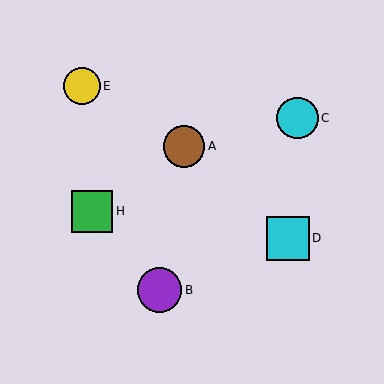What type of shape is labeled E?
Shape E is a yellow circle.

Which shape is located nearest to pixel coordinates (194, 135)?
The brown circle (labeled A) at (184, 146) is nearest to that location.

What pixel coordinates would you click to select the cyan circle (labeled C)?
Click at (297, 118) to select the cyan circle C.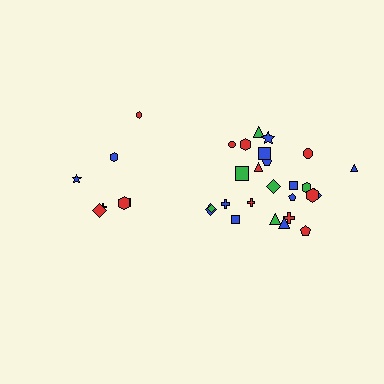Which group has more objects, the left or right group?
The right group.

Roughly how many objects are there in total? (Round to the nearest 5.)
Roughly 30 objects in total.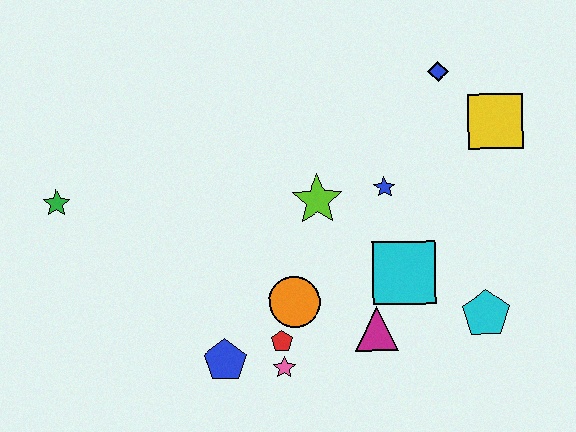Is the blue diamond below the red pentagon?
No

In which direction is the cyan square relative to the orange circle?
The cyan square is to the right of the orange circle.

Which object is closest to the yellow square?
The blue diamond is closest to the yellow square.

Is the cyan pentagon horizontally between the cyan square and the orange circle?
No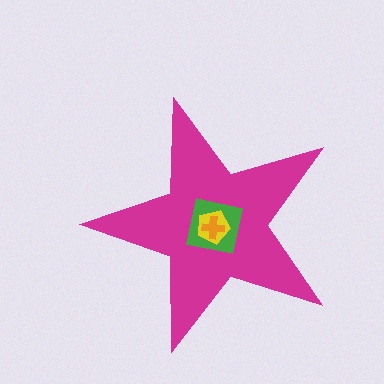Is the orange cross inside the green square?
Yes.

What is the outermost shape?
The magenta star.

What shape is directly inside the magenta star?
The green square.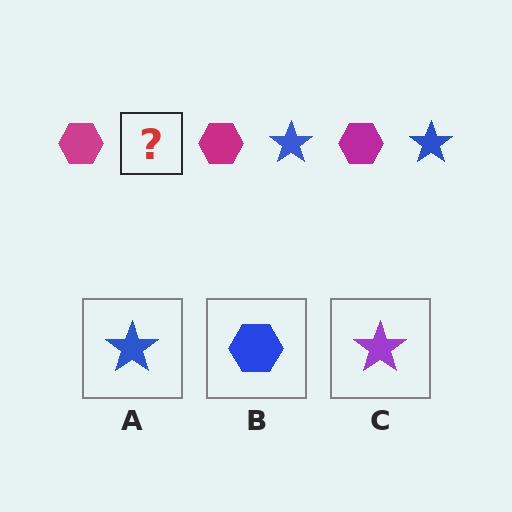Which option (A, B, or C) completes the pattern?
A.